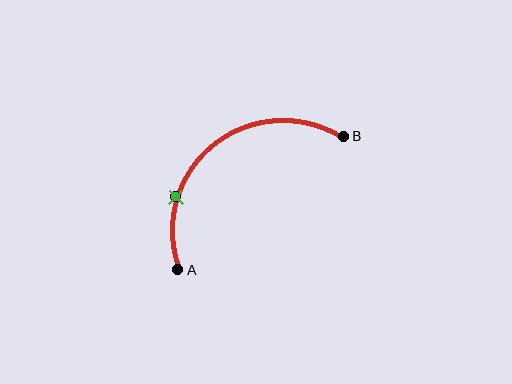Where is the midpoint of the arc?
The arc midpoint is the point on the curve farthest from the straight line joining A and B. It sits above and to the left of that line.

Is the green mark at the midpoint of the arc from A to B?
No. The green mark lies on the arc but is closer to endpoint A. The arc midpoint would be at the point on the curve equidistant along the arc from both A and B.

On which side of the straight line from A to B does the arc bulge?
The arc bulges above and to the left of the straight line connecting A and B.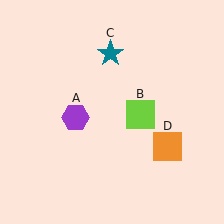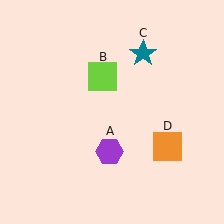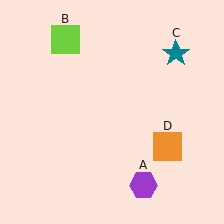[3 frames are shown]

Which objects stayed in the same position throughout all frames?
Orange square (object D) remained stationary.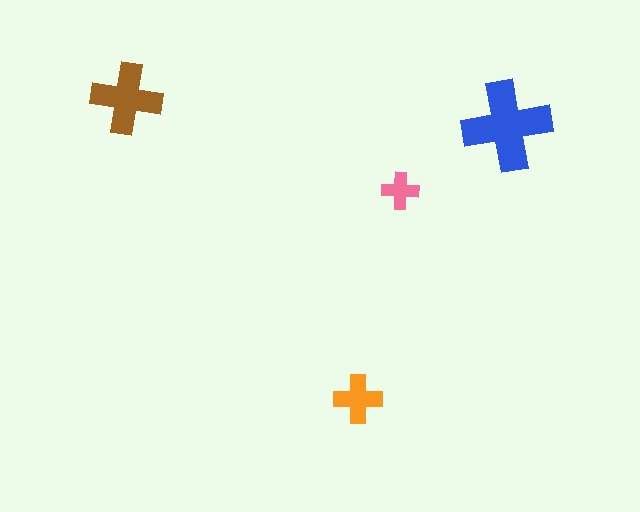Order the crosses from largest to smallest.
the blue one, the brown one, the orange one, the pink one.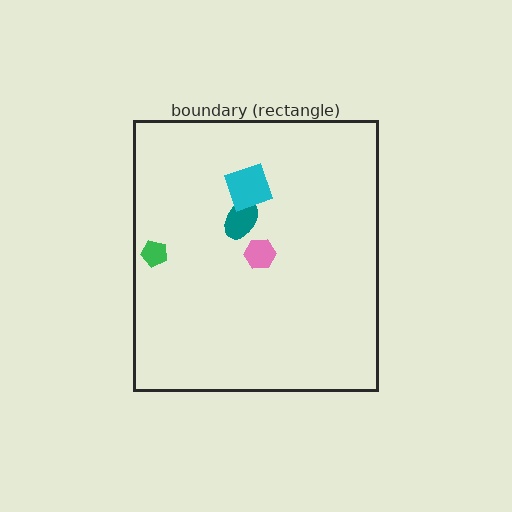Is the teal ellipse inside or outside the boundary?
Inside.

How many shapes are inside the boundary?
4 inside, 0 outside.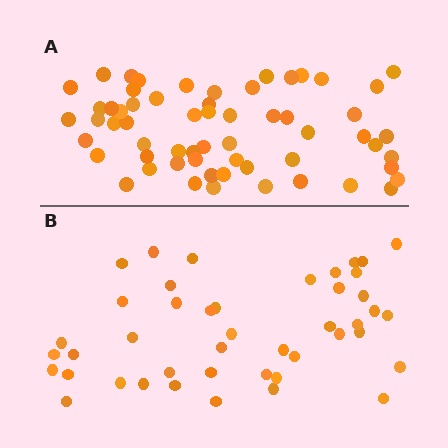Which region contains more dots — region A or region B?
Region A (the top region) has more dots.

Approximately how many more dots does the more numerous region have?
Region A has approximately 15 more dots than region B.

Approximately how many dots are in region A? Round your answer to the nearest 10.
About 60 dots.